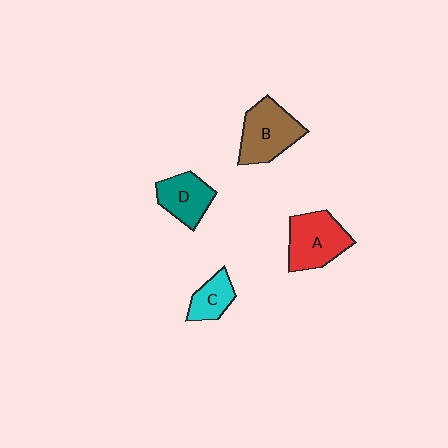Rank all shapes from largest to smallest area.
From largest to smallest: B (brown), A (red), D (teal), C (cyan).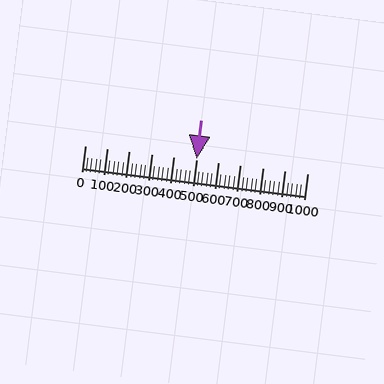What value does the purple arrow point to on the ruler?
The purple arrow points to approximately 500.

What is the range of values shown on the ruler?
The ruler shows values from 0 to 1000.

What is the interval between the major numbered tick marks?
The major tick marks are spaced 100 units apart.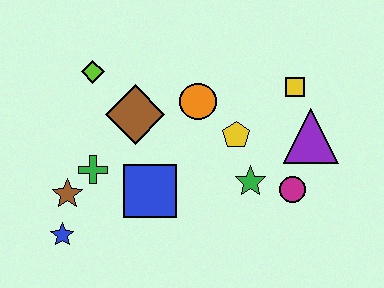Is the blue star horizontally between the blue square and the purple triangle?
No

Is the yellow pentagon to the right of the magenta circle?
No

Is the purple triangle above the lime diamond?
No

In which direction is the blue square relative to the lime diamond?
The blue square is below the lime diamond.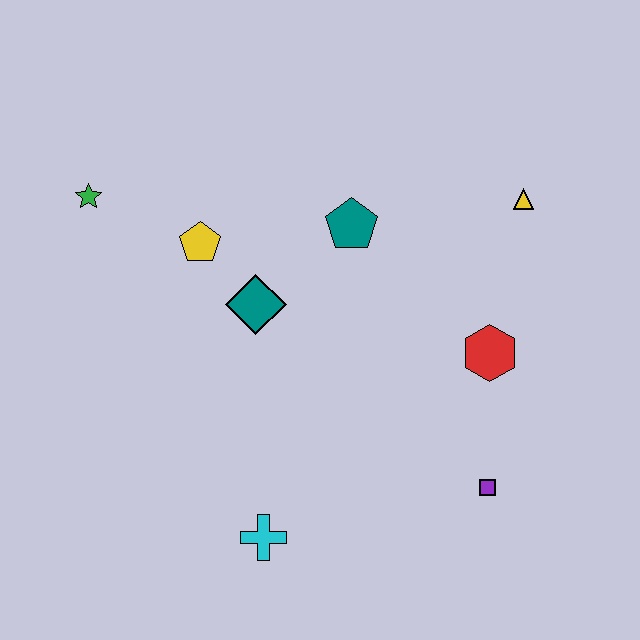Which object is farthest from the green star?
The purple square is farthest from the green star.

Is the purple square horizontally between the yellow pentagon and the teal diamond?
No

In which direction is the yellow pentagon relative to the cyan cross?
The yellow pentagon is above the cyan cross.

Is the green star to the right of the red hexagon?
No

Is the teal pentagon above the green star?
No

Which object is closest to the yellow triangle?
The red hexagon is closest to the yellow triangle.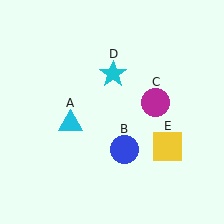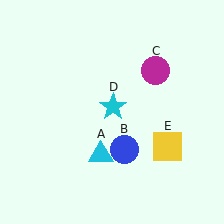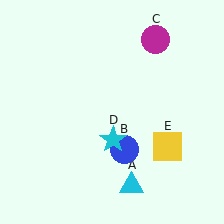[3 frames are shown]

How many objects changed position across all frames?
3 objects changed position: cyan triangle (object A), magenta circle (object C), cyan star (object D).